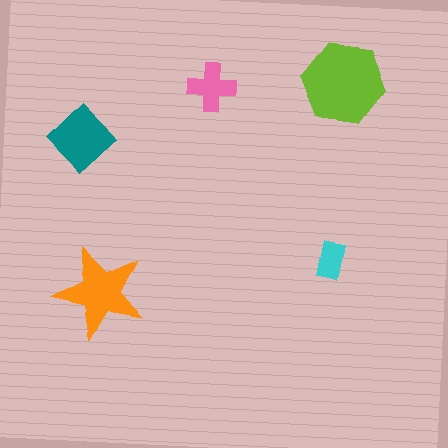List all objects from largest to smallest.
The lime hexagon, the orange star, the teal diamond, the pink cross, the cyan rectangle.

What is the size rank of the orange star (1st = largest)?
2nd.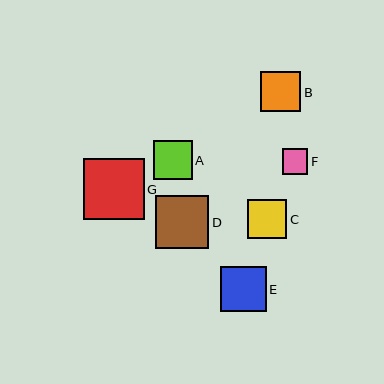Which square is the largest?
Square G is the largest with a size of approximately 61 pixels.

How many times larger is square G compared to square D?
Square G is approximately 1.1 times the size of square D.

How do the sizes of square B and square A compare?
Square B and square A are approximately the same size.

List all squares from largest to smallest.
From largest to smallest: G, D, E, B, C, A, F.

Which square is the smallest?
Square F is the smallest with a size of approximately 25 pixels.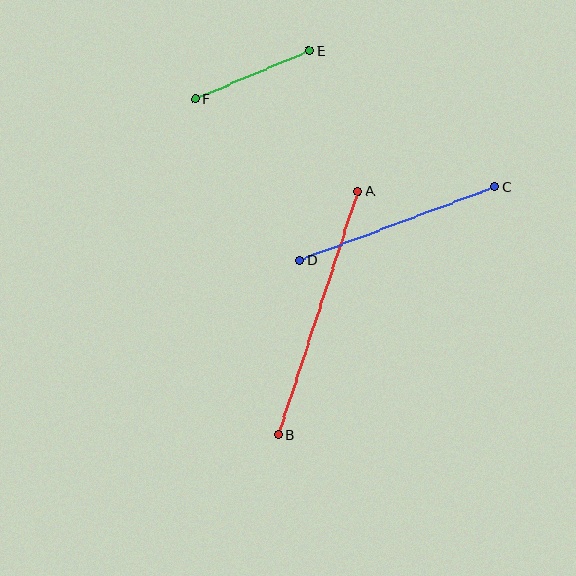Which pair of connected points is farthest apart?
Points A and B are farthest apart.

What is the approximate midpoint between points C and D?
The midpoint is at approximately (397, 224) pixels.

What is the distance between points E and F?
The distance is approximately 124 pixels.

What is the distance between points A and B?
The distance is approximately 256 pixels.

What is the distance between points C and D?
The distance is approximately 208 pixels.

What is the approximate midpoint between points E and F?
The midpoint is at approximately (252, 75) pixels.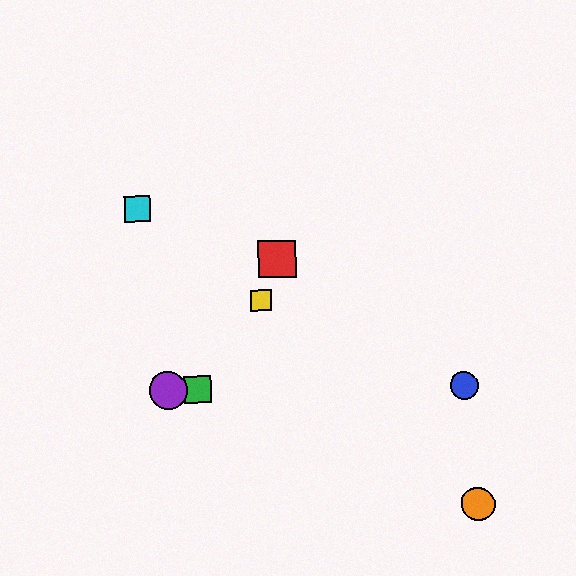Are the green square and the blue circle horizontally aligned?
Yes, both are at y≈390.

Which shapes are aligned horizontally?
The blue circle, the green square, the purple circle are aligned horizontally.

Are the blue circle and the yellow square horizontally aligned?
No, the blue circle is at y≈386 and the yellow square is at y≈300.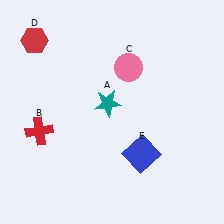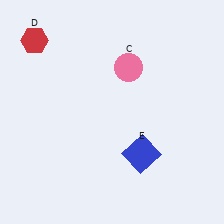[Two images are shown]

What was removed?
The teal star (A), the red cross (B) were removed in Image 2.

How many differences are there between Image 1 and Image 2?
There are 2 differences between the two images.